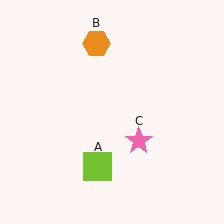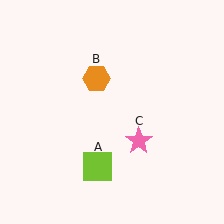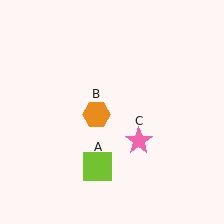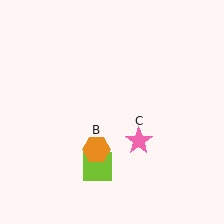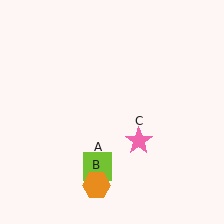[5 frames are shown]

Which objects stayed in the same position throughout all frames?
Lime square (object A) and pink star (object C) remained stationary.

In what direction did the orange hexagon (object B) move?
The orange hexagon (object B) moved down.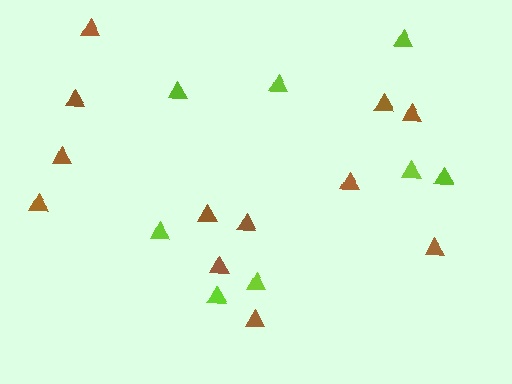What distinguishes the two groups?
There are 2 groups: one group of brown triangles (12) and one group of lime triangles (8).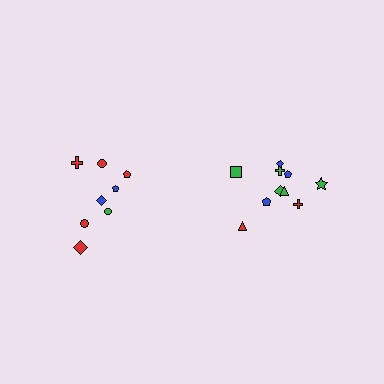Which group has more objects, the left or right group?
The right group.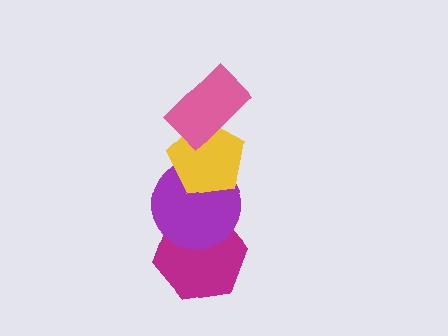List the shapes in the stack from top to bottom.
From top to bottom: the pink rectangle, the yellow pentagon, the purple circle, the magenta hexagon.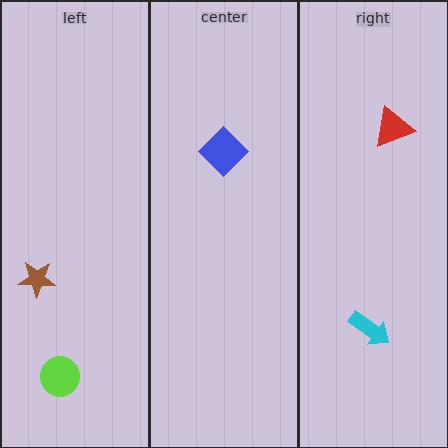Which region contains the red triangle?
The right region.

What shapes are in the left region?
The lime circle, the brown star.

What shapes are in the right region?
The cyan arrow, the red triangle.